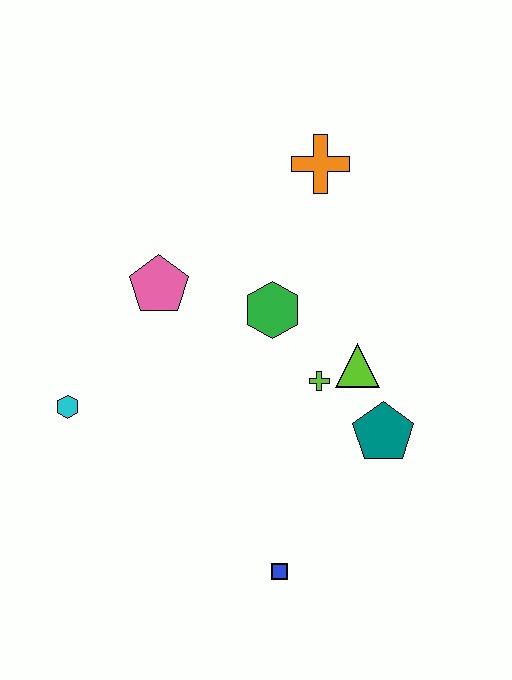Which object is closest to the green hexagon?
The lime cross is closest to the green hexagon.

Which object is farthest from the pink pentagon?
The blue square is farthest from the pink pentagon.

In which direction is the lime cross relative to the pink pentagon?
The lime cross is to the right of the pink pentagon.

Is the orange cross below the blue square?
No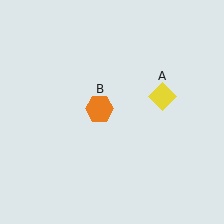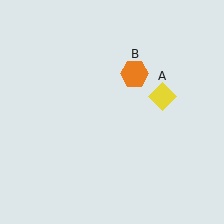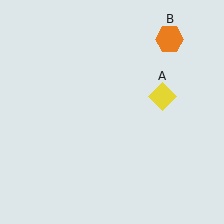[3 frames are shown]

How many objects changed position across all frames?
1 object changed position: orange hexagon (object B).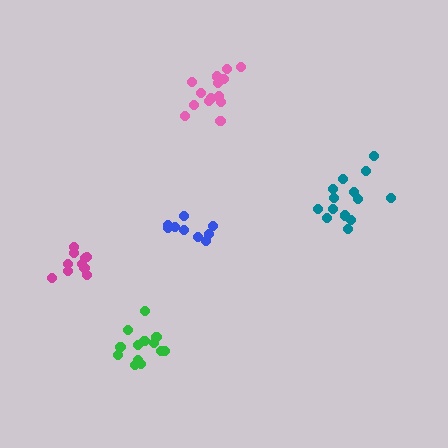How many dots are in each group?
Group 1: 14 dots, Group 2: 9 dots, Group 3: 14 dots, Group 4: 13 dots, Group 5: 11 dots (61 total).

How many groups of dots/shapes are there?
There are 5 groups.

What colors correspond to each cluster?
The clusters are colored: pink, blue, teal, green, magenta.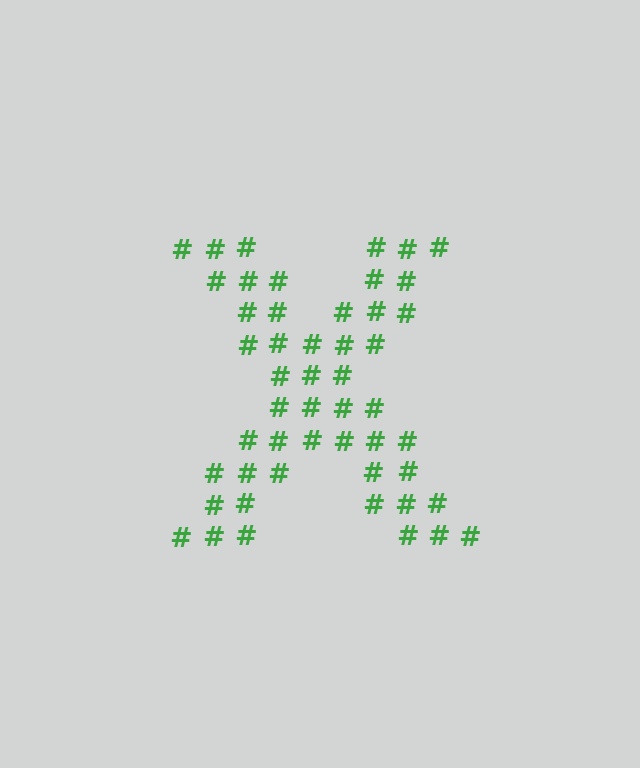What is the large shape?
The large shape is the letter X.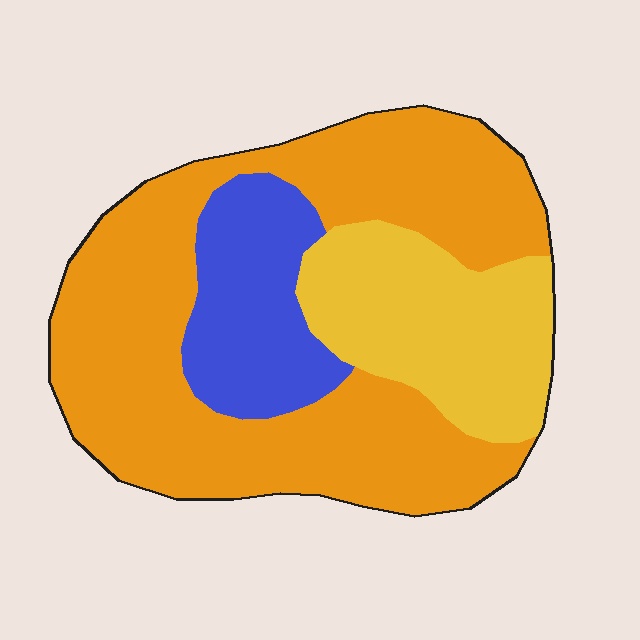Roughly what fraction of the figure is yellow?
Yellow covers 23% of the figure.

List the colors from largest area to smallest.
From largest to smallest: orange, yellow, blue.